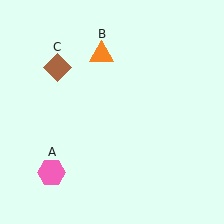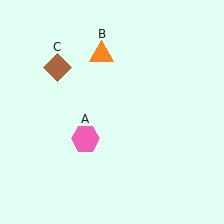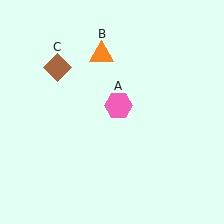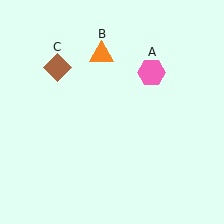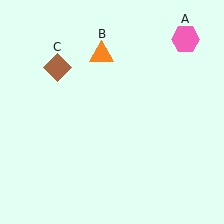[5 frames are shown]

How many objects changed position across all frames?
1 object changed position: pink hexagon (object A).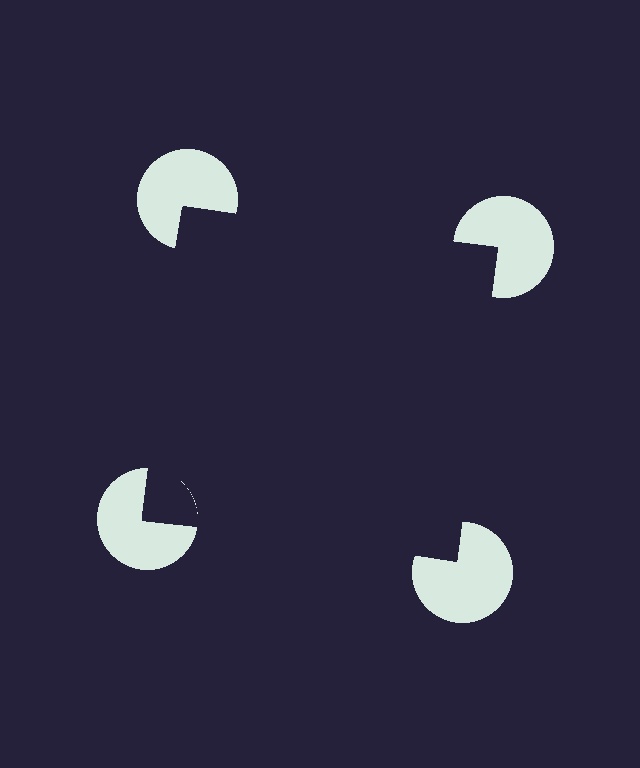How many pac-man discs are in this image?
There are 4 — one at each vertex of the illusory square.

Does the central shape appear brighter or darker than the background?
It typically appears slightly darker than the background, even though no actual brightness change is drawn.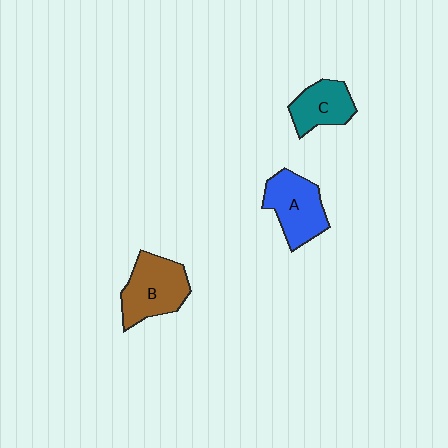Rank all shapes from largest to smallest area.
From largest to smallest: B (brown), A (blue), C (teal).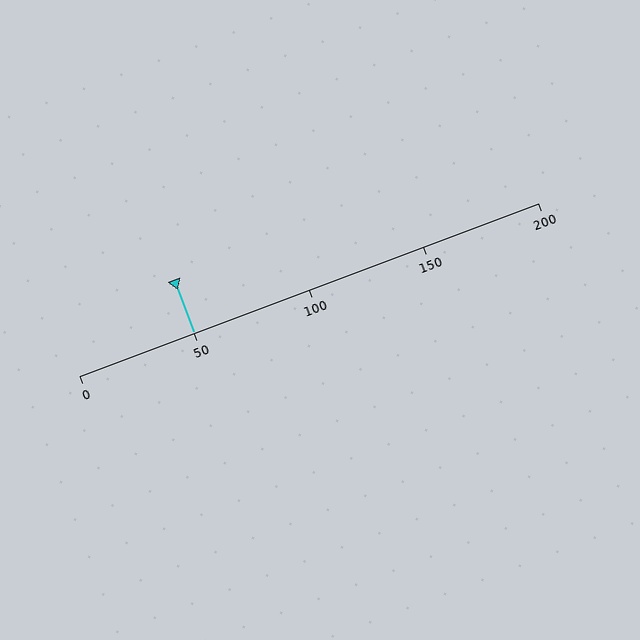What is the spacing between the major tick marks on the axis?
The major ticks are spaced 50 apart.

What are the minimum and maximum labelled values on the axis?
The axis runs from 0 to 200.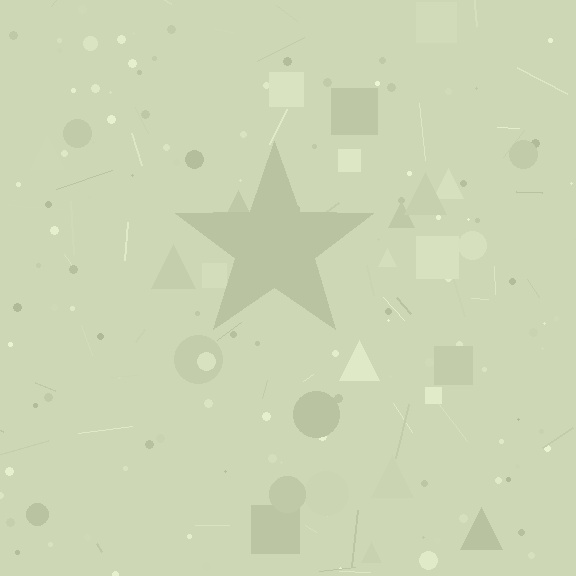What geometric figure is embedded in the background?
A star is embedded in the background.